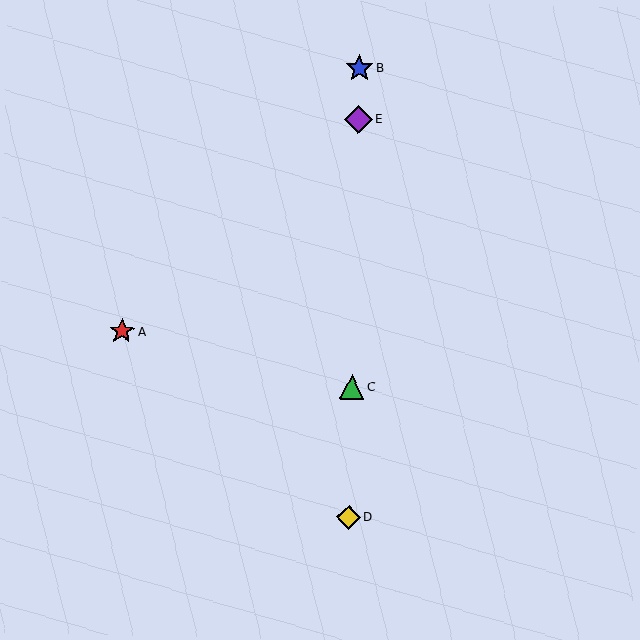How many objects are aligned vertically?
4 objects (B, C, D, E) are aligned vertically.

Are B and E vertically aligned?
Yes, both are at x≈359.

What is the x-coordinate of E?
Object E is at x≈358.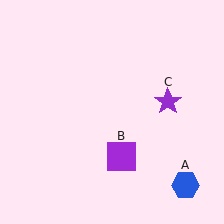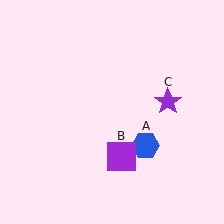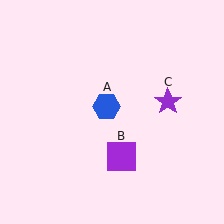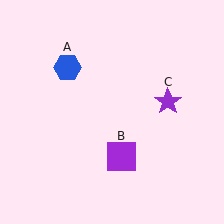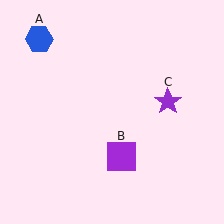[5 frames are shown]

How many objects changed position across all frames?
1 object changed position: blue hexagon (object A).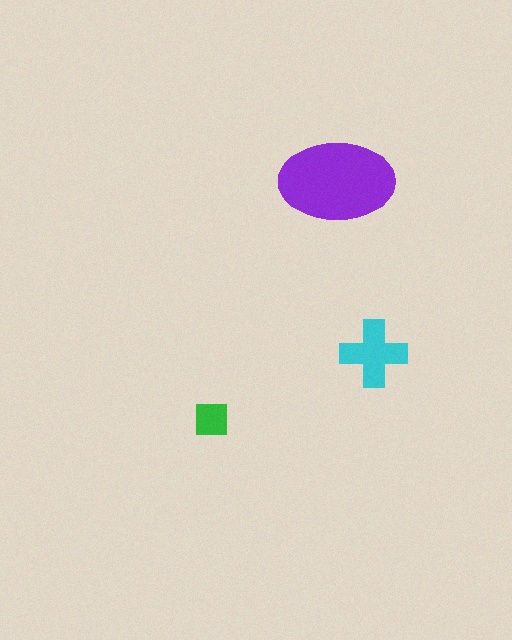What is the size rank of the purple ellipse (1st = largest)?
1st.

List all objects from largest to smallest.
The purple ellipse, the cyan cross, the green square.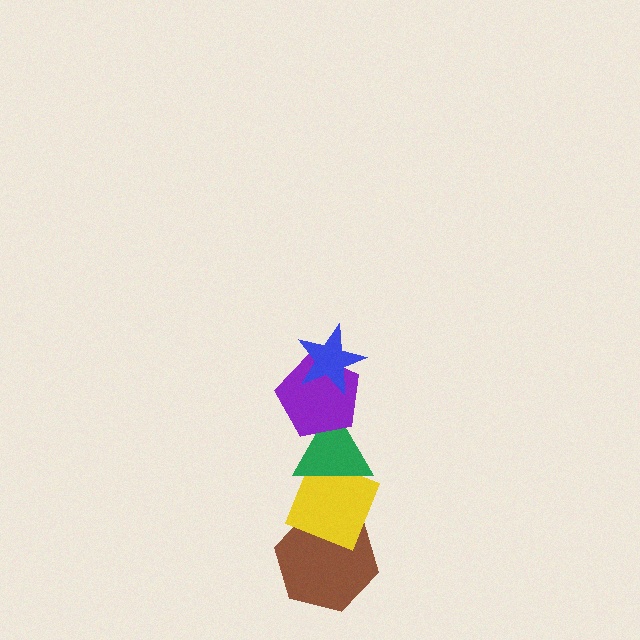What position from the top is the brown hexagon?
The brown hexagon is 5th from the top.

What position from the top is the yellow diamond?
The yellow diamond is 4th from the top.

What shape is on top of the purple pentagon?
The blue star is on top of the purple pentagon.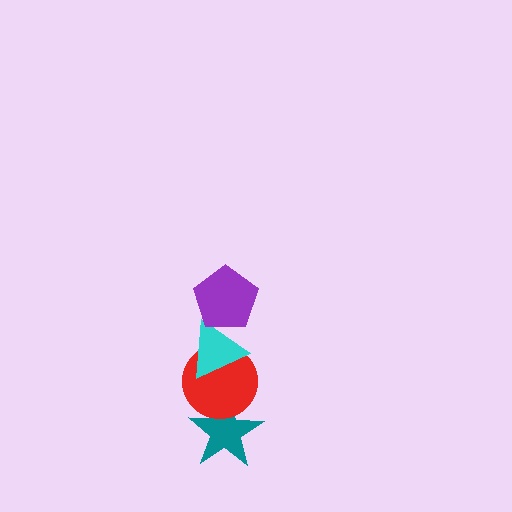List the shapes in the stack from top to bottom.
From top to bottom: the purple pentagon, the cyan triangle, the red circle, the teal star.